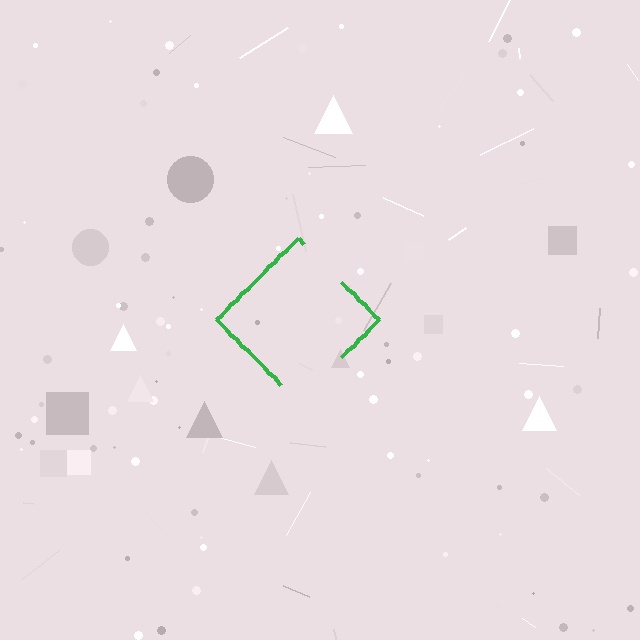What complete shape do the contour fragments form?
The contour fragments form a diamond.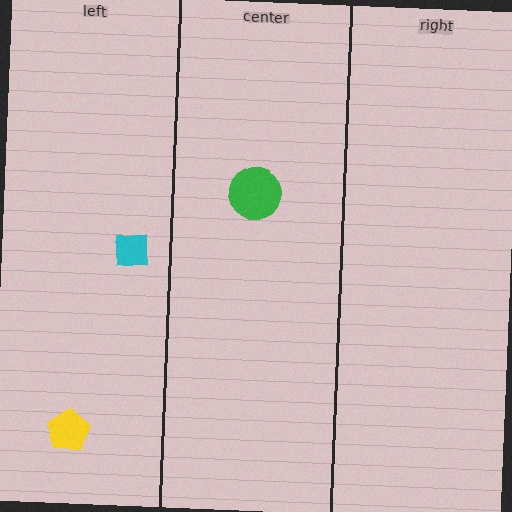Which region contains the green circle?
The center region.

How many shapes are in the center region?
1.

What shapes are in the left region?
The cyan square, the yellow pentagon.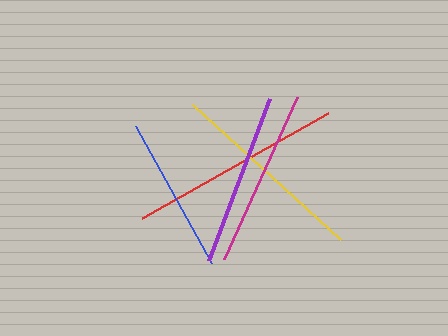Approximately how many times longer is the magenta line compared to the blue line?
The magenta line is approximately 1.1 times the length of the blue line.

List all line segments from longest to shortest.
From longest to shortest: red, yellow, magenta, purple, blue.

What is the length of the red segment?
The red segment is approximately 215 pixels long.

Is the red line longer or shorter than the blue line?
The red line is longer than the blue line.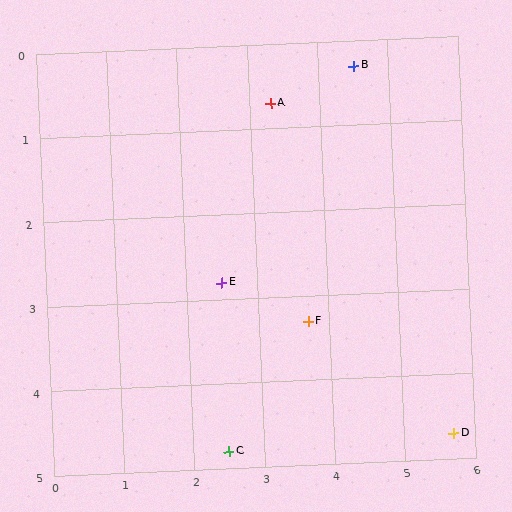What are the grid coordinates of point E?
Point E is at approximately (2.5, 2.8).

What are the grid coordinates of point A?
Point A is at approximately (3.3, 0.7).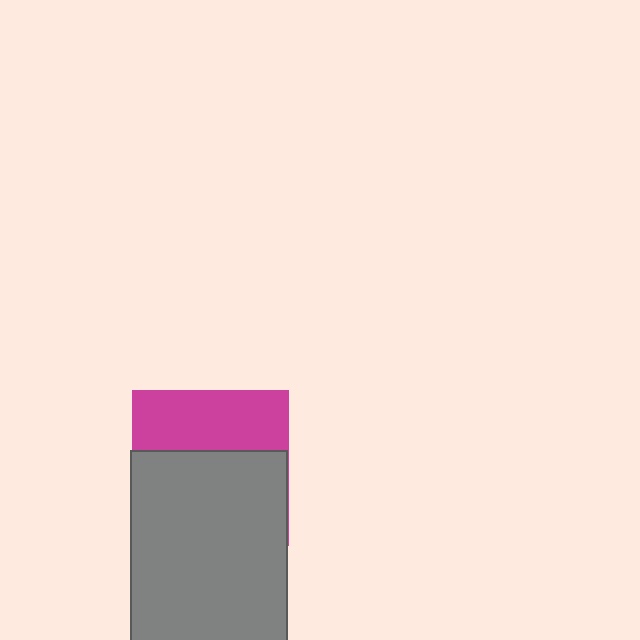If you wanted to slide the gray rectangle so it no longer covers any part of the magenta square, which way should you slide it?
Slide it down — that is the most direct way to separate the two shapes.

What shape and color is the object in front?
The object in front is a gray rectangle.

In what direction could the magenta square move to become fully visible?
The magenta square could move up. That would shift it out from behind the gray rectangle entirely.